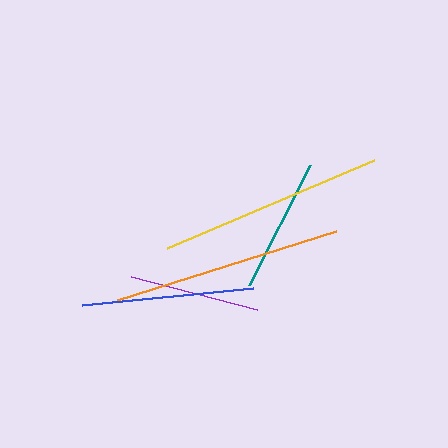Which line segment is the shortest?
The purple line is the shortest at approximately 131 pixels.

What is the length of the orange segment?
The orange segment is approximately 230 pixels long.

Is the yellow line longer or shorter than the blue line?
The yellow line is longer than the blue line.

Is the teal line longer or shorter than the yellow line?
The yellow line is longer than the teal line.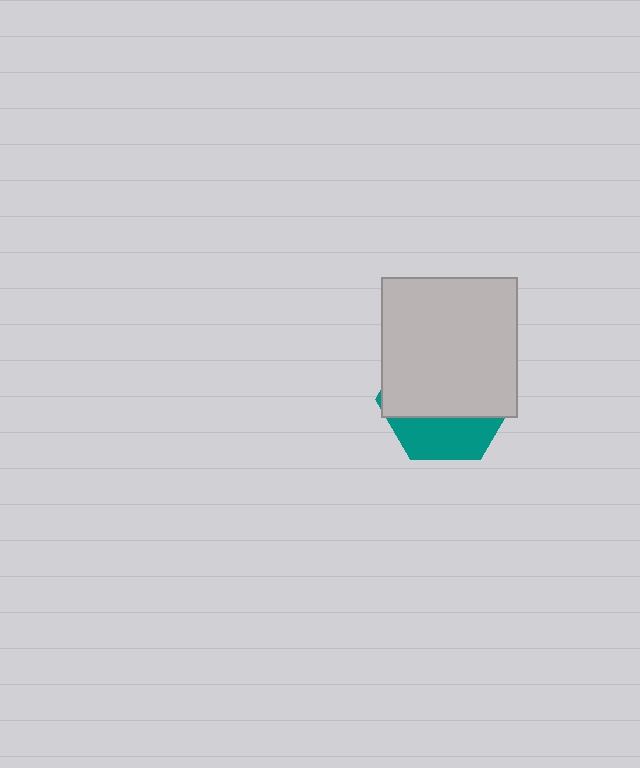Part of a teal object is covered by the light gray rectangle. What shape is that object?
It is a hexagon.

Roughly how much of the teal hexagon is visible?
A small part of it is visible (roughly 32%).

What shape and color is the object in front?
The object in front is a light gray rectangle.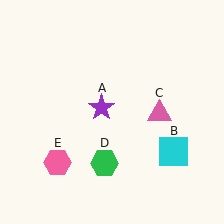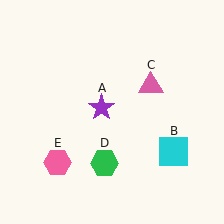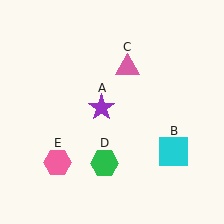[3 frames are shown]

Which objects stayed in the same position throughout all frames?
Purple star (object A) and cyan square (object B) and green hexagon (object D) and pink hexagon (object E) remained stationary.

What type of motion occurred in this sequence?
The pink triangle (object C) rotated counterclockwise around the center of the scene.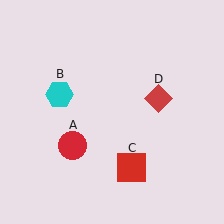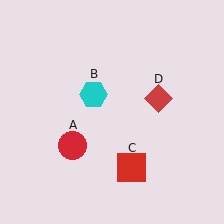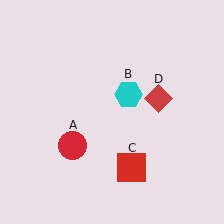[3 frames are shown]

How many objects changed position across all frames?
1 object changed position: cyan hexagon (object B).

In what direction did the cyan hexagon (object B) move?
The cyan hexagon (object B) moved right.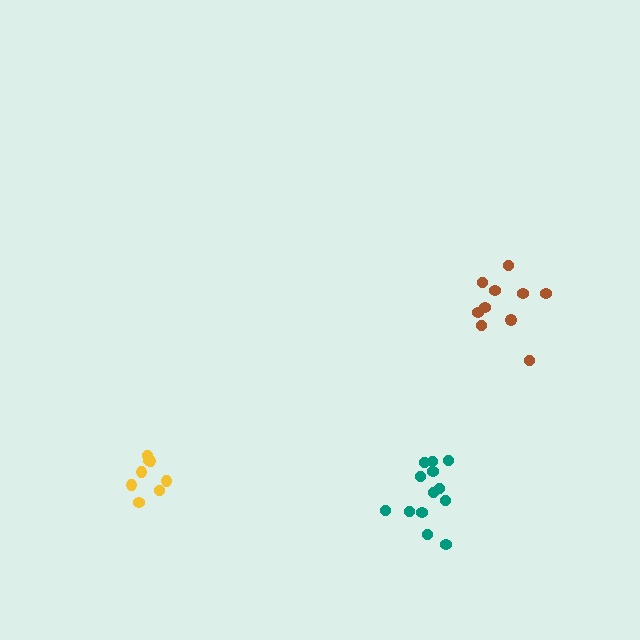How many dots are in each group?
Group 1: 8 dots, Group 2: 10 dots, Group 3: 13 dots (31 total).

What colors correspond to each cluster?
The clusters are colored: yellow, brown, teal.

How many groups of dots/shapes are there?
There are 3 groups.